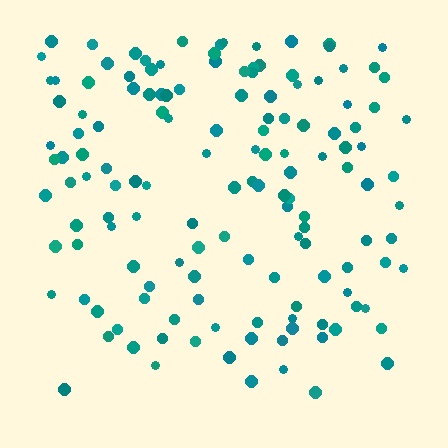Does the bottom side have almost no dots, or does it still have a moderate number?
Still a moderate number, just noticeably fewer than the top.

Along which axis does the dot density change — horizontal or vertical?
Vertical.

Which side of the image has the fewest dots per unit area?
The bottom.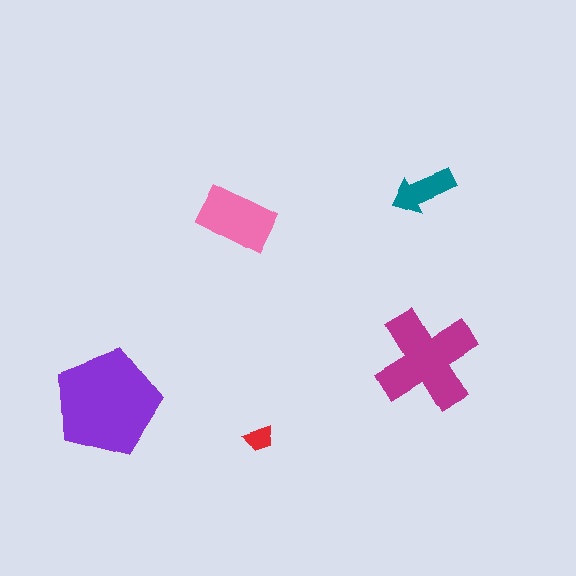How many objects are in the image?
There are 5 objects in the image.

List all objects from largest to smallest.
The purple pentagon, the magenta cross, the pink rectangle, the teal arrow, the red trapezoid.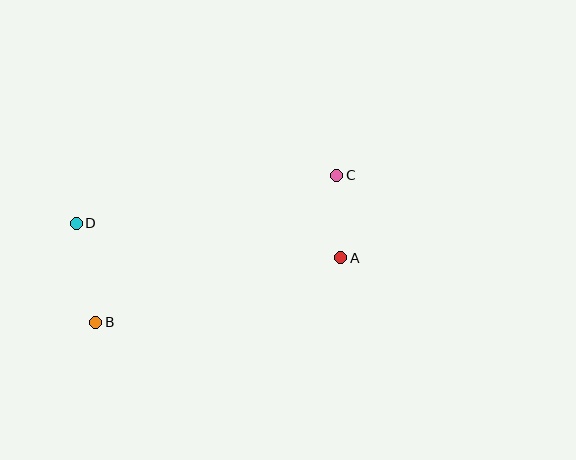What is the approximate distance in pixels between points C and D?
The distance between C and D is approximately 265 pixels.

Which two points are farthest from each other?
Points B and C are farthest from each other.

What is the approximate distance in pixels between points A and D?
The distance between A and D is approximately 267 pixels.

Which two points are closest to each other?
Points A and C are closest to each other.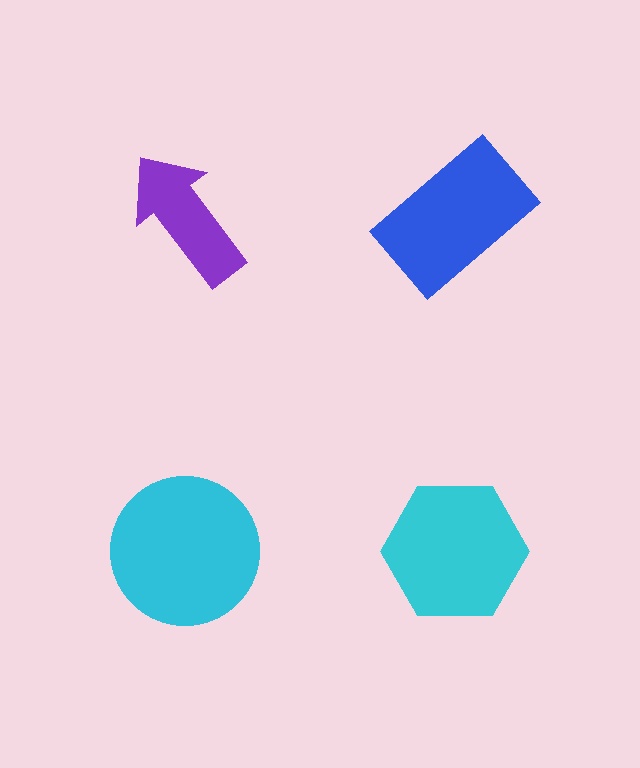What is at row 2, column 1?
A cyan circle.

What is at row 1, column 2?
A blue rectangle.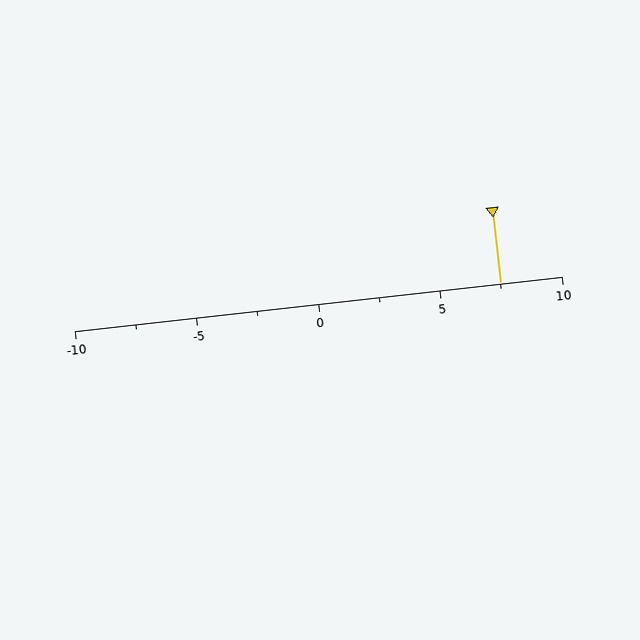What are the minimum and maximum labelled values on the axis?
The axis runs from -10 to 10.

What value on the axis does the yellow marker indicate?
The marker indicates approximately 7.5.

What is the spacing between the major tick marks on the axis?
The major ticks are spaced 5 apart.